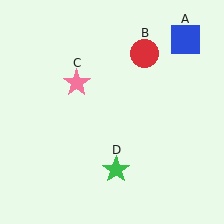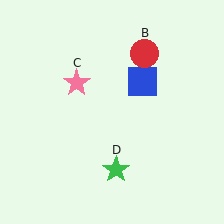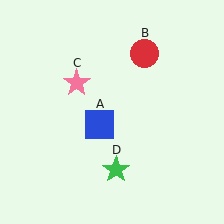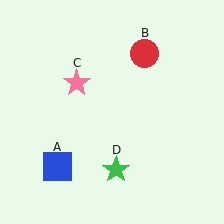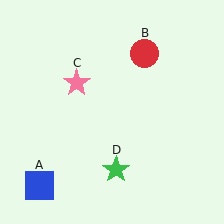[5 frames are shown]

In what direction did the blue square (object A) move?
The blue square (object A) moved down and to the left.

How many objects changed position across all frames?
1 object changed position: blue square (object A).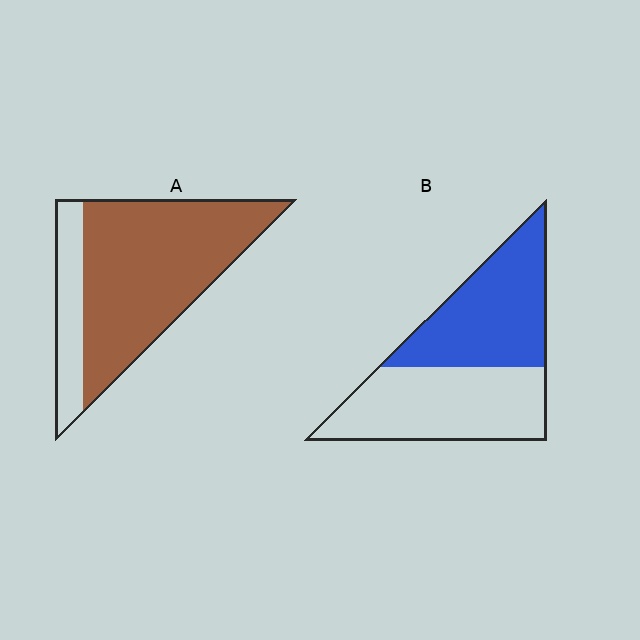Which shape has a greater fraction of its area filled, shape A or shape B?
Shape A.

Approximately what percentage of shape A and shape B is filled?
A is approximately 80% and B is approximately 50%.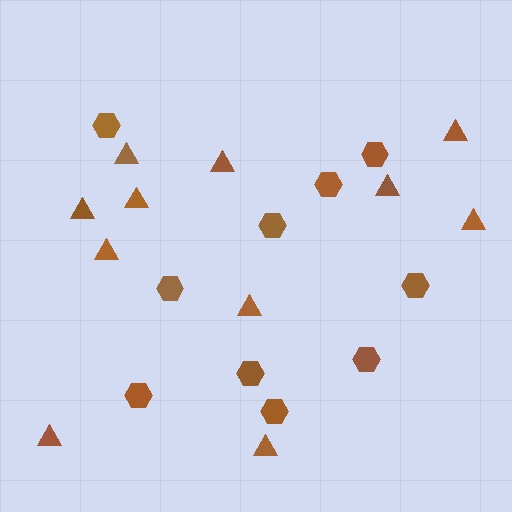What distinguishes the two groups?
There are 2 groups: one group of hexagons (10) and one group of triangles (11).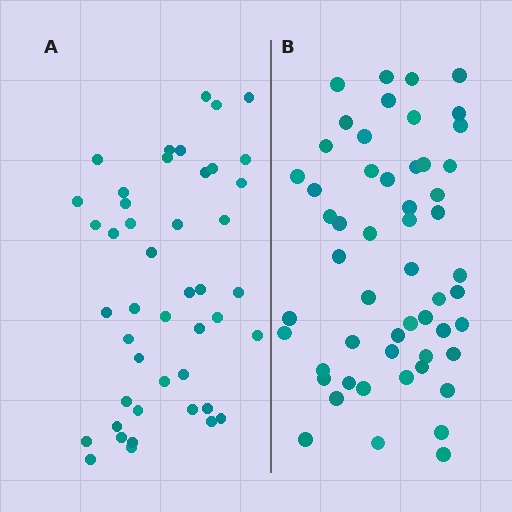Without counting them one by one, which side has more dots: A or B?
Region B (the right region) has more dots.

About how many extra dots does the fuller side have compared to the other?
Region B has roughly 8 or so more dots than region A.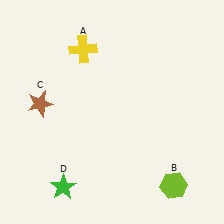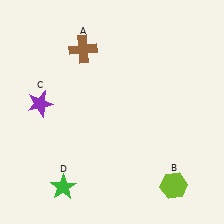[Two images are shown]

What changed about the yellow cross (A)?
In Image 1, A is yellow. In Image 2, it changed to brown.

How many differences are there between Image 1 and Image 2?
There are 2 differences between the two images.